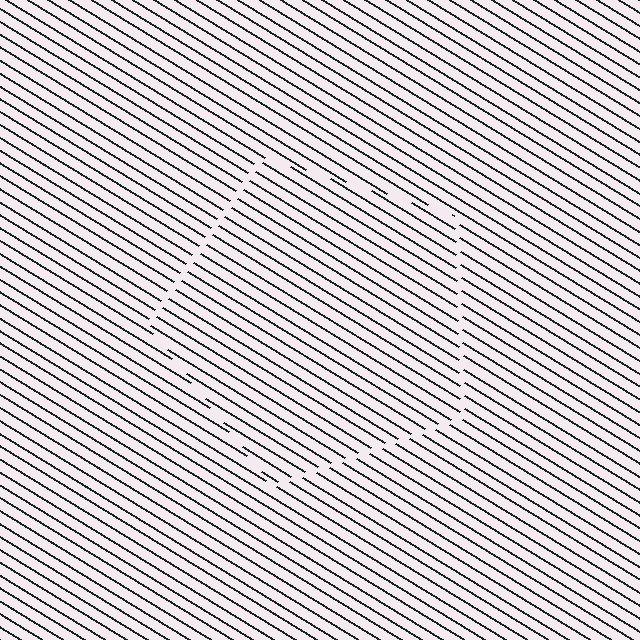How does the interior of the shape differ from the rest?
The interior of the shape contains the same grating, shifted by half a period — the contour is defined by the phase discontinuity where line-ends from the inner and outer gratings abut.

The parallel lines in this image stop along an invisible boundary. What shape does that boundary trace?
An illusory pentagon. The interior of the shape contains the same grating, shifted by half a period — the contour is defined by the phase discontinuity where line-ends from the inner and outer gratings abut.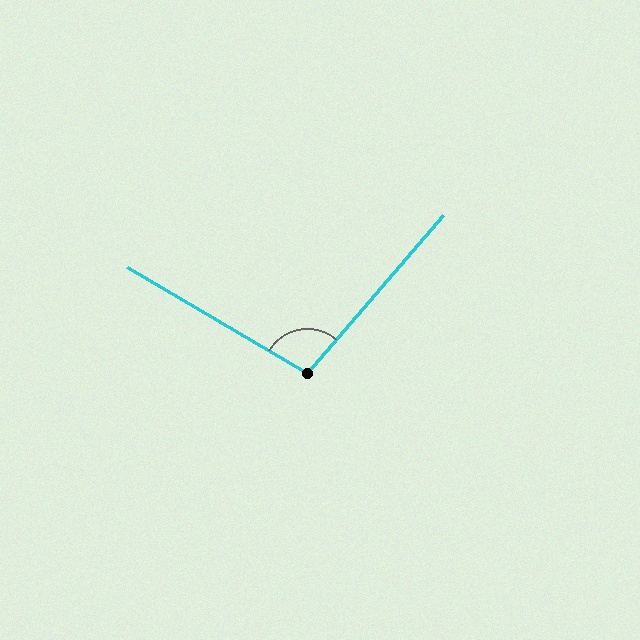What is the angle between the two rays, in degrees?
Approximately 100 degrees.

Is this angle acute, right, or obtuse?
It is obtuse.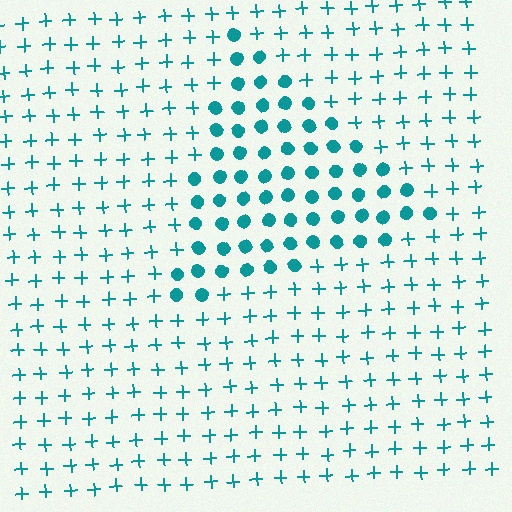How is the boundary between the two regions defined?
The boundary is defined by a change in element shape: circles inside vs. plus signs outside. All elements share the same color and spacing.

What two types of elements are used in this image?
The image uses circles inside the triangle region and plus signs outside it.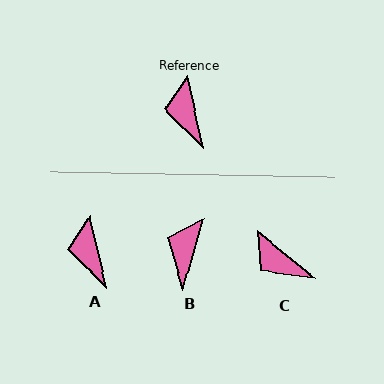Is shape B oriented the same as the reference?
No, it is off by about 29 degrees.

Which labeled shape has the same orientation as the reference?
A.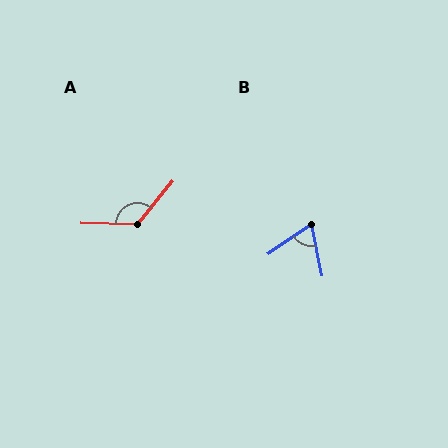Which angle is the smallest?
B, at approximately 68 degrees.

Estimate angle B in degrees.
Approximately 68 degrees.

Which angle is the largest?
A, at approximately 127 degrees.